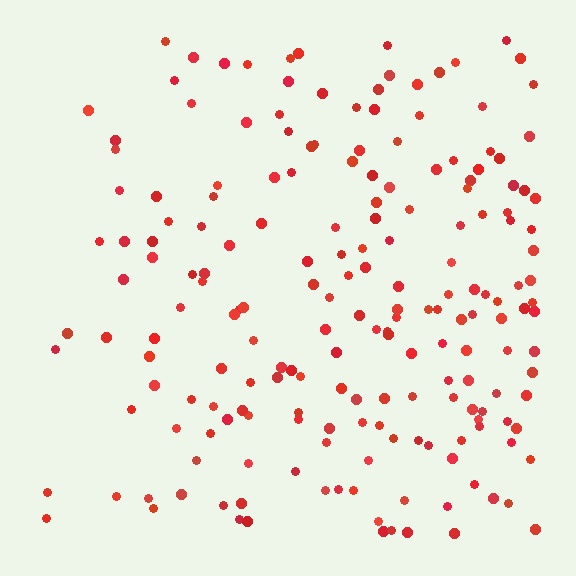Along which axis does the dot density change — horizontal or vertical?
Horizontal.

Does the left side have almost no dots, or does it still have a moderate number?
Still a moderate number, just noticeably fewer than the right.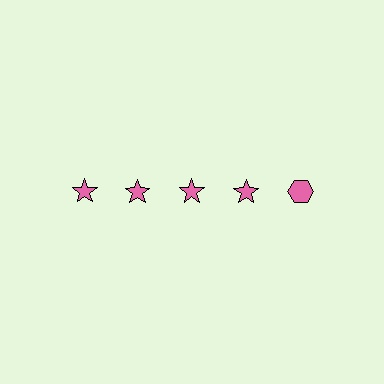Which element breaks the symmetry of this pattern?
The pink hexagon in the top row, rightmost column breaks the symmetry. All other shapes are pink stars.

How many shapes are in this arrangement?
There are 5 shapes arranged in a grid pattern.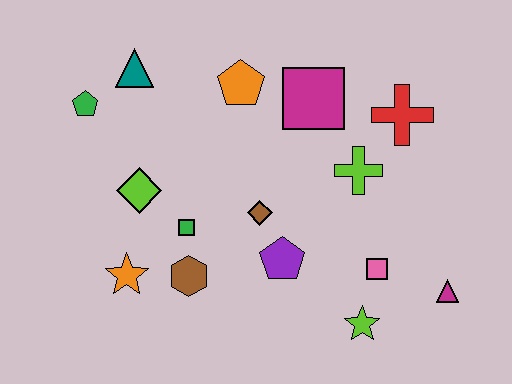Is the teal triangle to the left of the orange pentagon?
Yes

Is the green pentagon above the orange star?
Yes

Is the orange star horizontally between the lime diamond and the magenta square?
No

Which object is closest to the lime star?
The pink square is closest to the lime star.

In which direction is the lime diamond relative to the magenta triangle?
The lime diamond is to the left of the magenta triangle.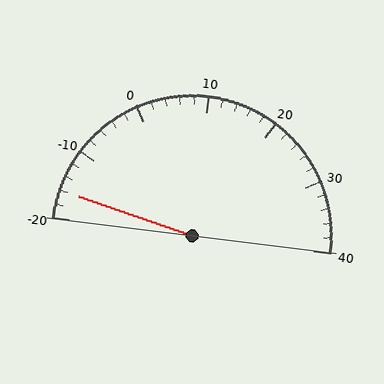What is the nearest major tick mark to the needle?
The nearest major tick mark is -20.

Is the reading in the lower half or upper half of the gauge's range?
The reading is in the lower half of the range (-20 to 40).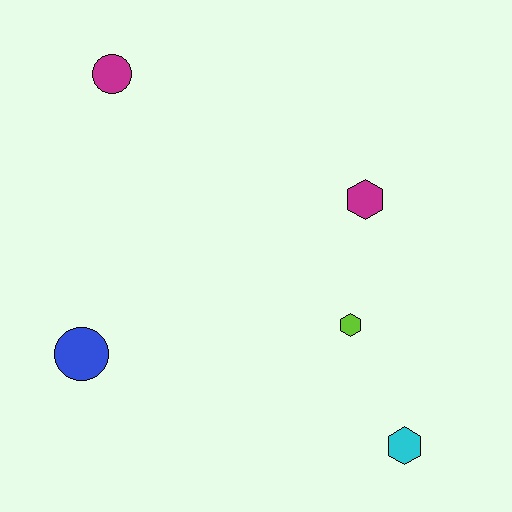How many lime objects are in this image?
There is 1 lime object.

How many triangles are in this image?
There are no triangles.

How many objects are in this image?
There are 5 objects.